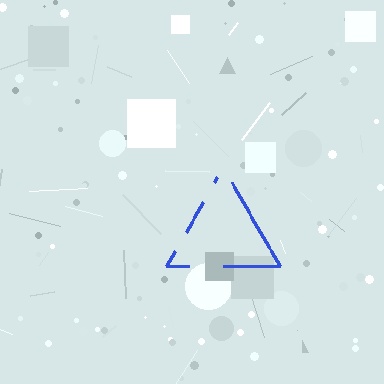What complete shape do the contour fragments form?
The contour fragments form a triangle.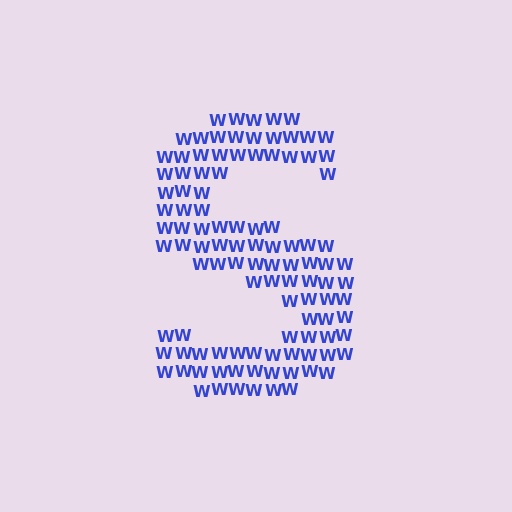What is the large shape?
The large shape is the letter S.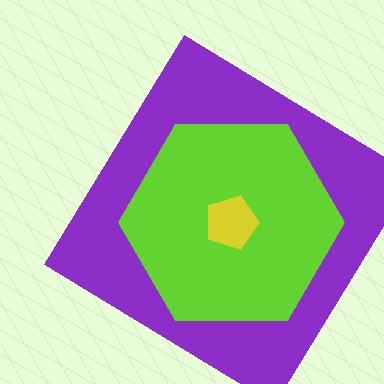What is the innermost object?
The yellow pentagon.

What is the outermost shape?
The purple diamond.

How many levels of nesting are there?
3.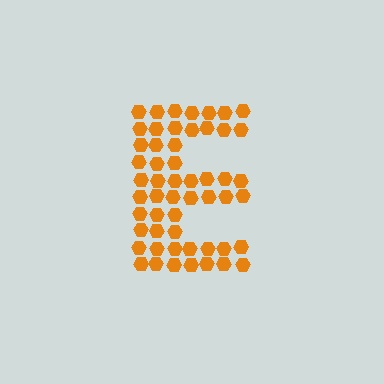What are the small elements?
The small elements are hexagons.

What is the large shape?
The large shape is the letter E.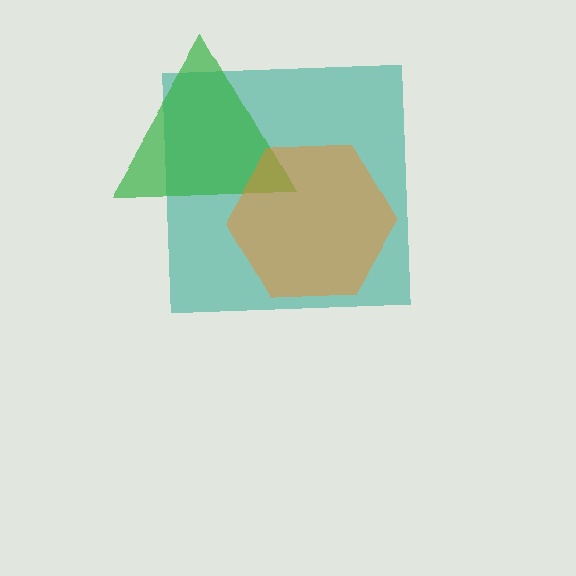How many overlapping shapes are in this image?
There are 3 overlapping shapes in the image.